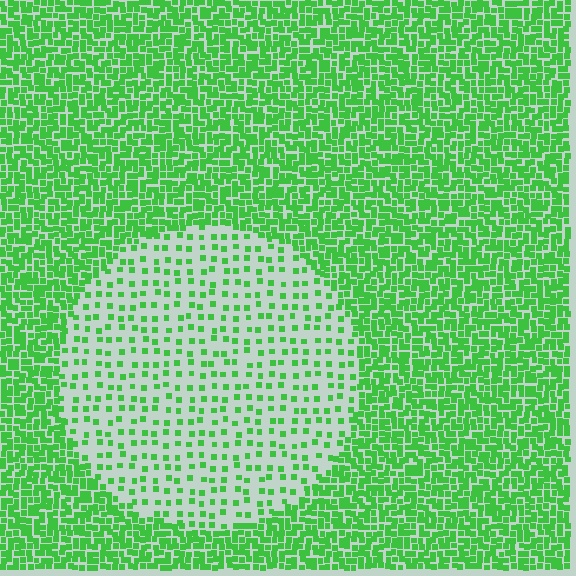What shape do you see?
I see a circle.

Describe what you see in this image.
The image contains small green elements arranged at two different densities. A circle-shaped region is visible where the elements are less densely packed than the surrounding area.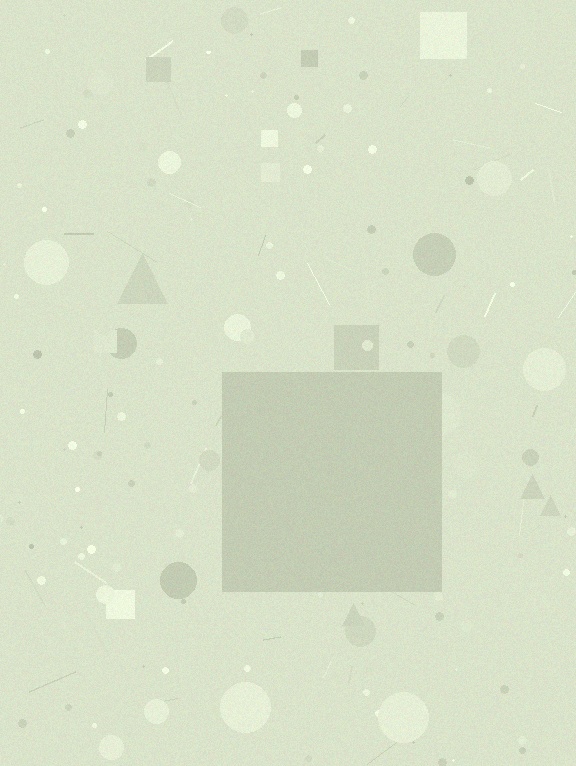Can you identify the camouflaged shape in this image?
The camouflaged shape is a square.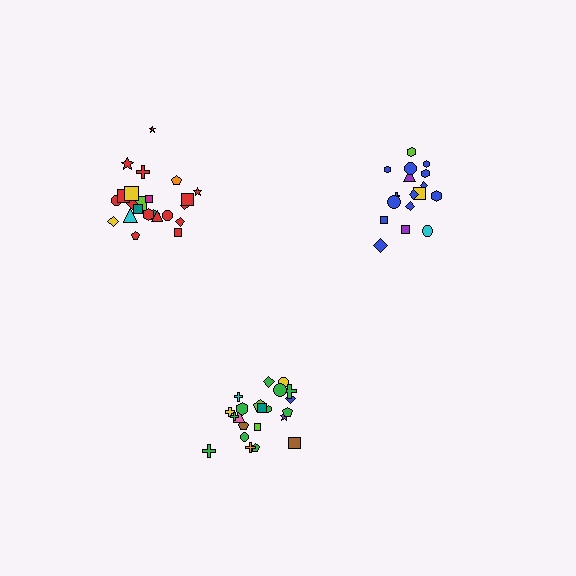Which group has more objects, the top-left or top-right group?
The top-left group.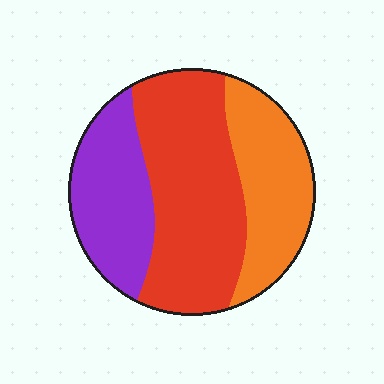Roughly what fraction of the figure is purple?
Purple takes up about one quarter (1/4) of the figure.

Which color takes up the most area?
Red, at roughly 45%.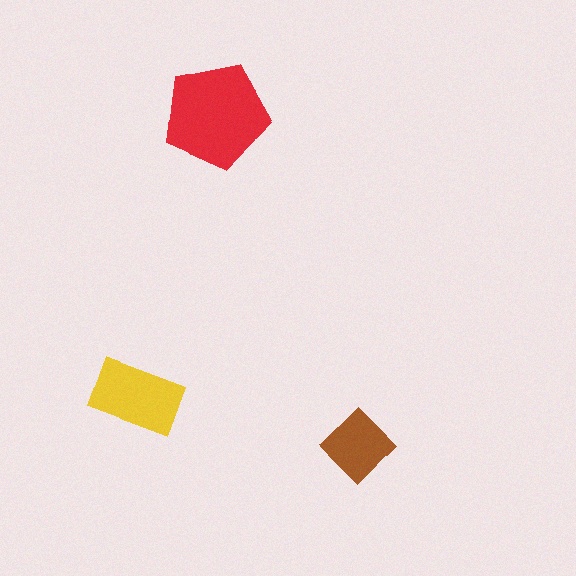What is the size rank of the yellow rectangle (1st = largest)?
2nd.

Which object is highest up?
The red pentagon is topmost.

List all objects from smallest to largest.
The brown diamond, the yellow rectangle, the red pentagon.